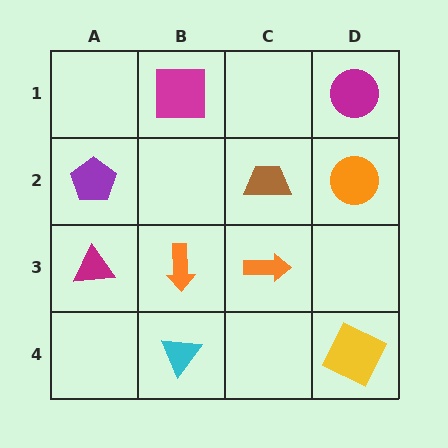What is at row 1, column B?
A magenta square.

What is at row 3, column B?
An orange arrow.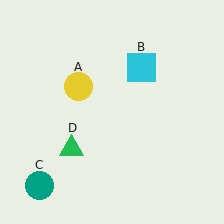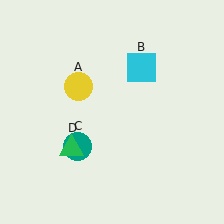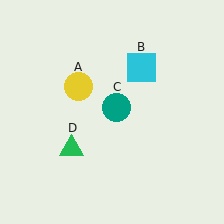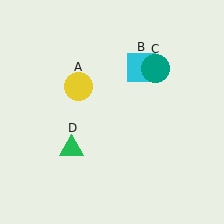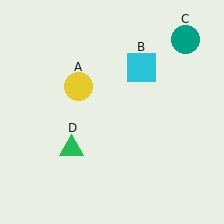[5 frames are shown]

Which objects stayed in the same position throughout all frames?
Yellow circle (object A) and cyan square (object B) and green triangle (object D) remained stationary.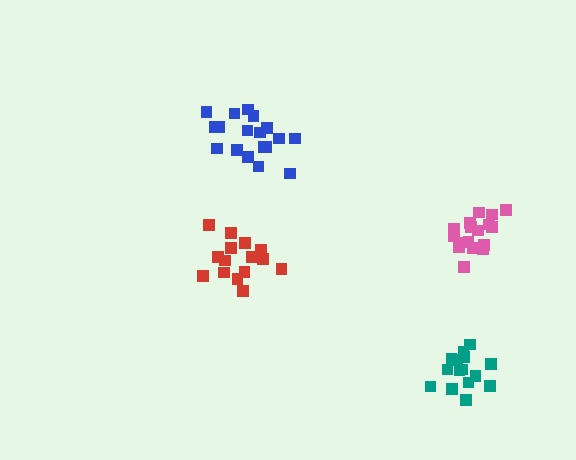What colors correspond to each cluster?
The clusters are colored: red, blue, pink, teal.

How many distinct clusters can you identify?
There are 4 distinct clusters.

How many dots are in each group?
Group 1: 15 dots, Group 2: 18 dots, Group 3: 17 dots, Group 4: 15 dots (65 total).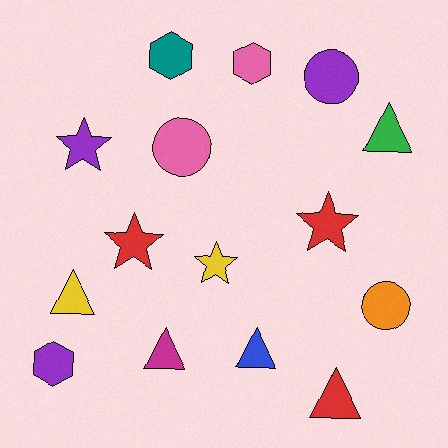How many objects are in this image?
There are 15 objects.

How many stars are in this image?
There are 4 stars.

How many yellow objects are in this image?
There are 2 yellow objects.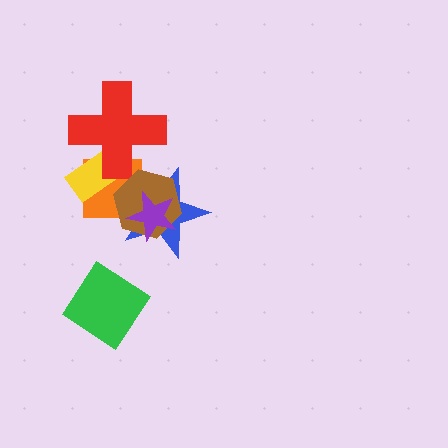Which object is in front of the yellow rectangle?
The red cross is in front of the yellow rectangle.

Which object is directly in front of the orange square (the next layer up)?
The blue star is directly in front of the orange square.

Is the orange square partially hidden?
Yes, it is partially covered by another shape.